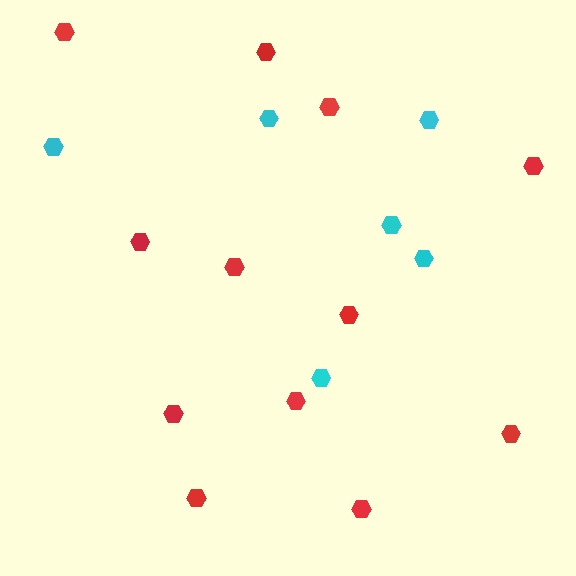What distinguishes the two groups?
There are 2 groups: one group of cyan hexagons (6) and one group of red hexagons (12).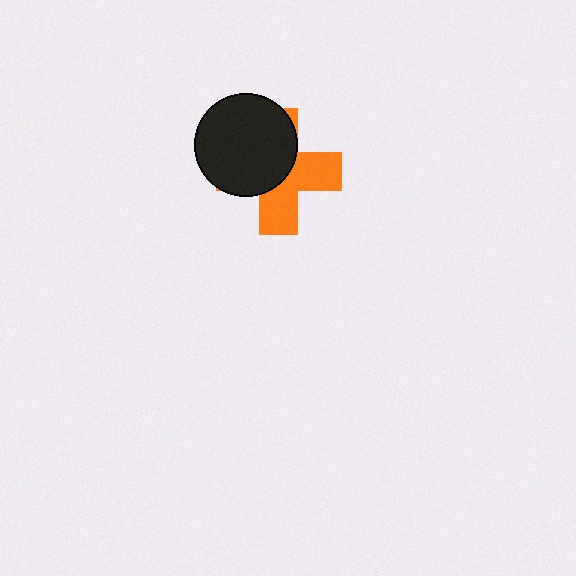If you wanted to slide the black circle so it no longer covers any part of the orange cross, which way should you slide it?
Slide it toward the upper-left — that is the most direct way to separate the two shapes.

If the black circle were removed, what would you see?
You would see the complete orange cross.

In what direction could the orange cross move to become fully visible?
The orange cross could move toward the lower-right. That would shift it out from behind the black circle entirely.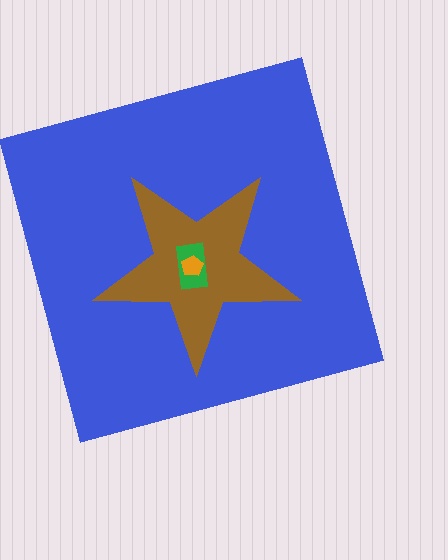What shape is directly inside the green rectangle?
The orange pentagon.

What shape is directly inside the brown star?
The green rectangle.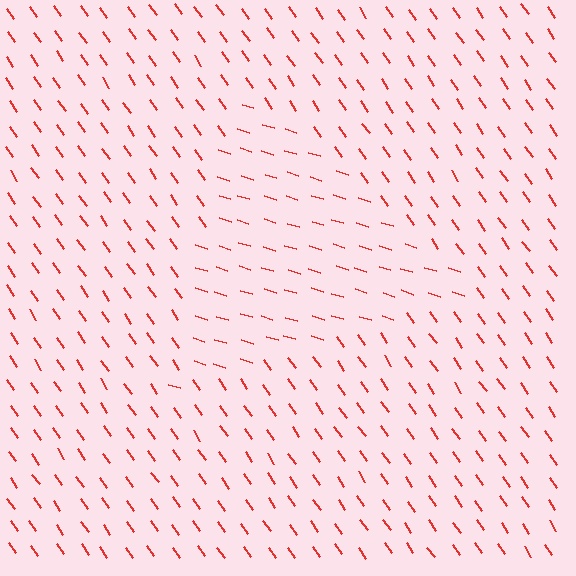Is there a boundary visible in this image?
Yes, there is a texture boundary formed by a change in line orientation.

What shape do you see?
I see a triangle.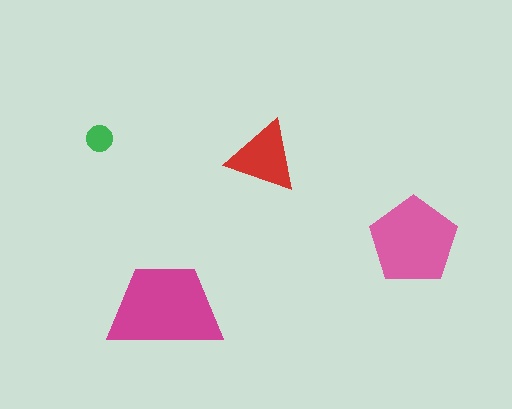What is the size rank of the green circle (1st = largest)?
4th.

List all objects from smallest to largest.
The green circle, the red triangle, the pink pentagon, the magenta trapezoid.